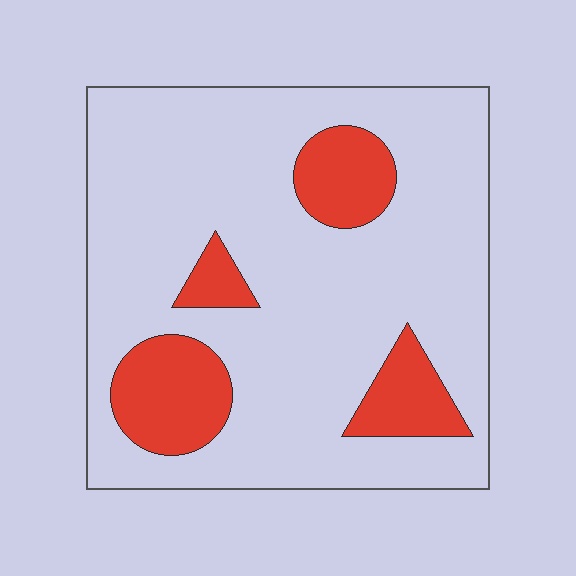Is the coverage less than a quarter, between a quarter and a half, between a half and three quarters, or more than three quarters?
Less than a quarter.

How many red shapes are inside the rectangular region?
4.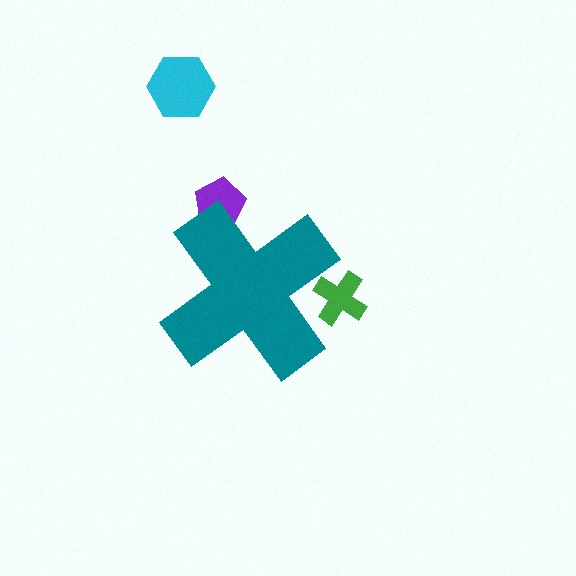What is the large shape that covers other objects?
A teal cross.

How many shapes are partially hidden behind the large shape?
2 shapes are partially hidden.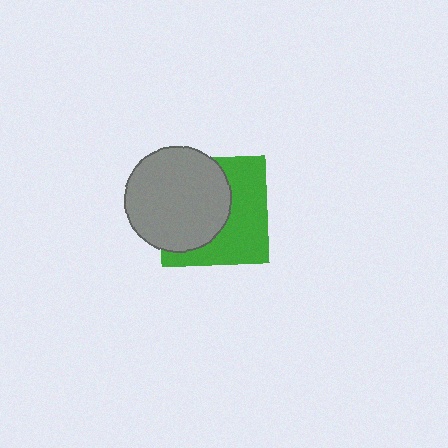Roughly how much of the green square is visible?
About half of it is visible (roughly 48%).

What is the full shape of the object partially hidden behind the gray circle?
The partially hidden object is a green square.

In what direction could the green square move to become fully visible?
The green square could move right. That would shift it out from behind the gray circle entirely.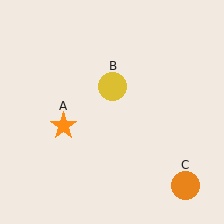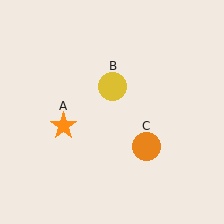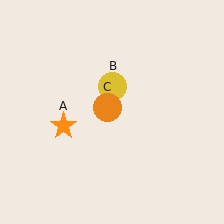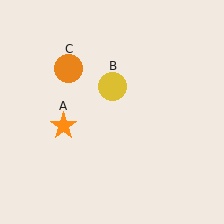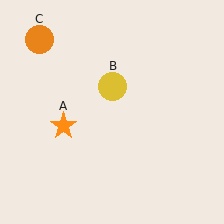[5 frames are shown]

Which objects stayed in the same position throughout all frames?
Orange star (object A) and yellow circle (object B) remained stationary.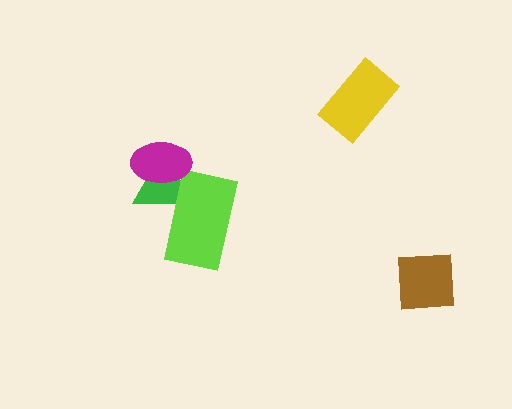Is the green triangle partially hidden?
Yes, it is partially covered by another shape.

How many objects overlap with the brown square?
0 objects overlap with the brown square.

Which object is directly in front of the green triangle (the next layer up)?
The lime rectangle is directly in front of the green triangle.